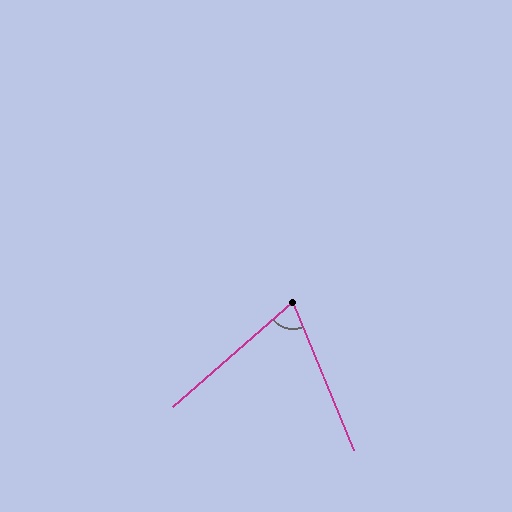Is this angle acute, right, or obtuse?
It is acute.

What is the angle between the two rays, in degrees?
Approximately 71 degrees.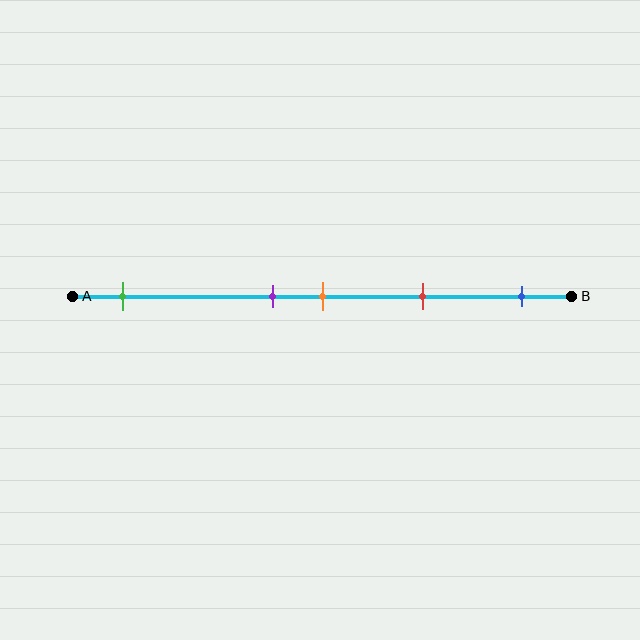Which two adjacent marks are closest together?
The purple and orange marks are the closest adjacent pair.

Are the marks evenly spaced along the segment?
No, the marks are not evenly spaced.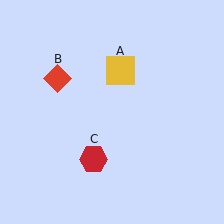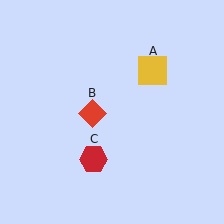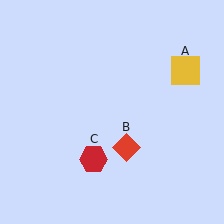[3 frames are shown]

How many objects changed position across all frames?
2 objects changed position: yellow square (object A), red diamond (object B).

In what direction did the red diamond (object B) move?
The red diamond (object B) moved down and to the right.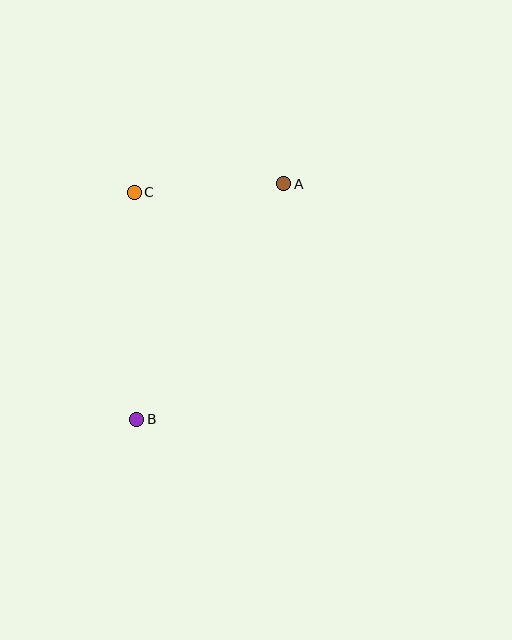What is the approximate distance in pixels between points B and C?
The distance between B and C is approximately 227 pixels.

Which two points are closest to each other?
Points A and C are closest to each other.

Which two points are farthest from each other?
Points A and B are farthest from each other.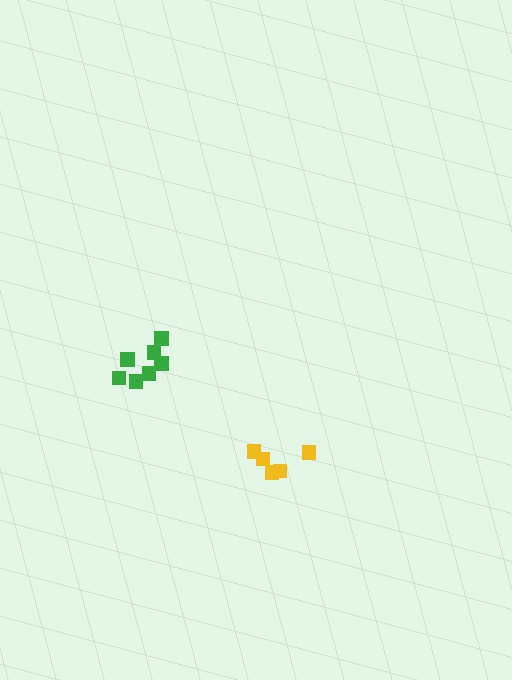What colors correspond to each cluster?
The clusters are colored: yellow, green.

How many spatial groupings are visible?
There are 2 spatial groupings.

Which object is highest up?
The green cluster is topmost.